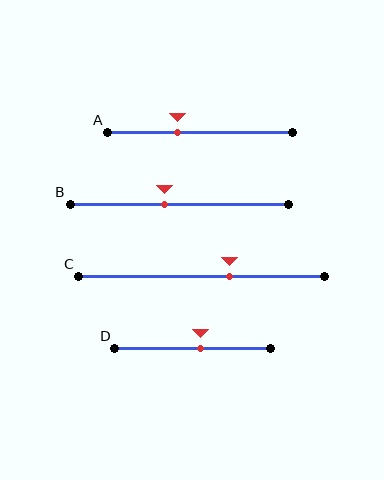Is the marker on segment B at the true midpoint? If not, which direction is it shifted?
No, the marker on segment B is shifted to the left by about 7% of the segment length.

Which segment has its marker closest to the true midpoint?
Segment D has its marker closest to the true midpoint.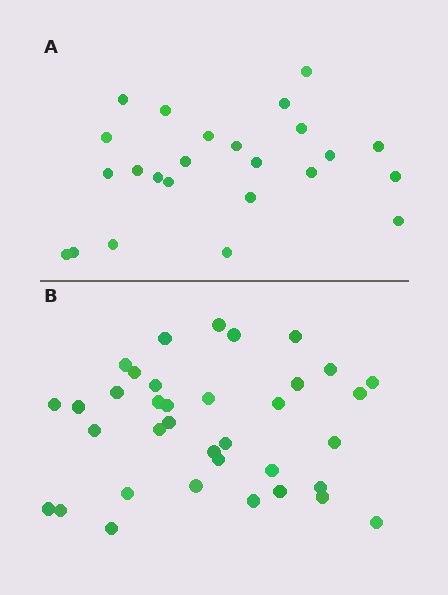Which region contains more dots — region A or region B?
Region B (the bottom region) has more dots.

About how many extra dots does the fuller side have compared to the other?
Region B has roughly 12 or so more dots than region A.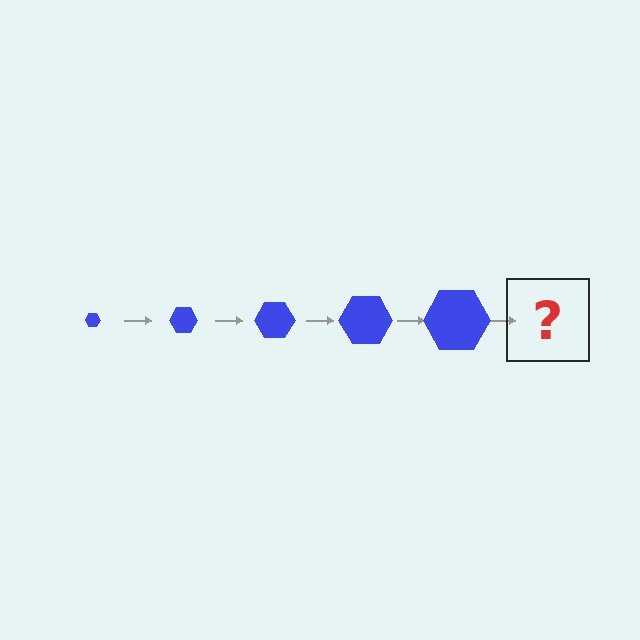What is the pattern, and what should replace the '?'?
The pattern is that the hexagon gets progressively larger each step. The '?' should be a blue hexagon, larger than the previous one.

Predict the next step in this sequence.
The next step is a blue hexagon, larger than the previous one.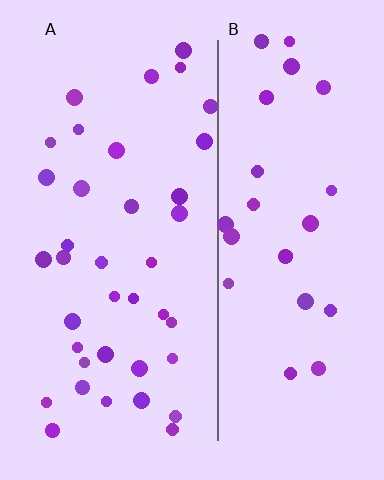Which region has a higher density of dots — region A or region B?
A (the left).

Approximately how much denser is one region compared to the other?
Approximately 1.4× — region A over region B.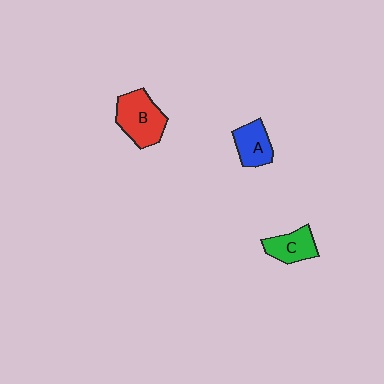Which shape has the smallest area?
Shape A (blue).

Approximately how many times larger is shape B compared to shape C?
Approximately 1.5 times.